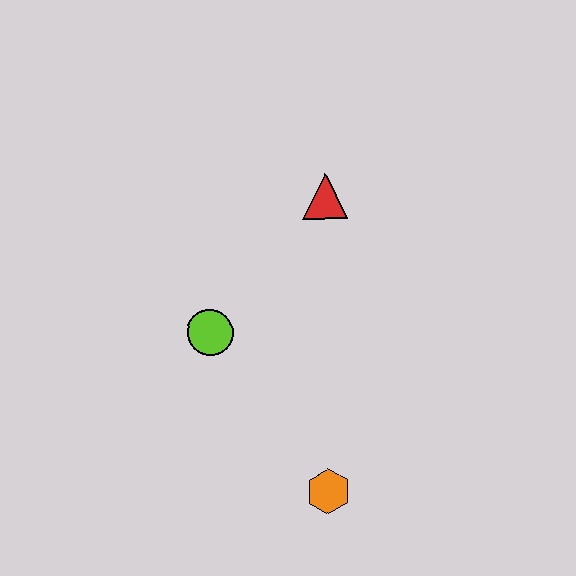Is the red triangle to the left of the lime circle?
No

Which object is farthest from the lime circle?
The orange hexagon is farthest from the lime circle.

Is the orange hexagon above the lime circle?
No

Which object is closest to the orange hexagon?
The lime circle is closest to the orange hexagon.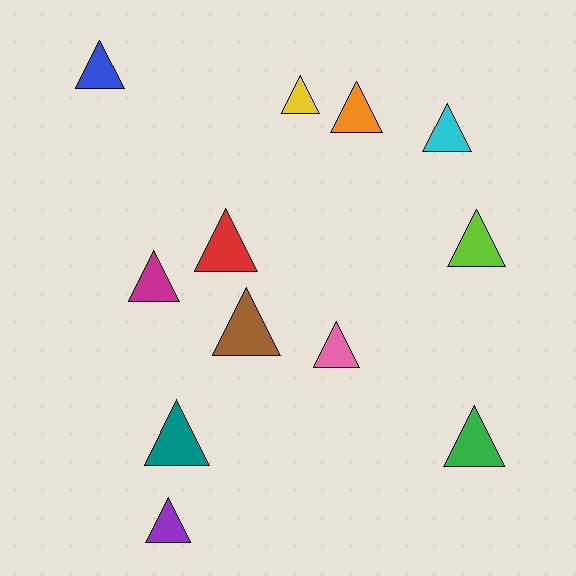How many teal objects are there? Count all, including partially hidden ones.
There is 1 teal object.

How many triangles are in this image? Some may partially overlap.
There are 12 triangles.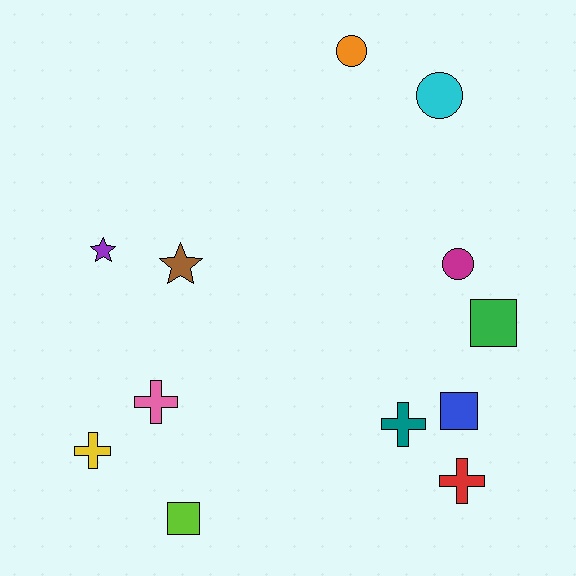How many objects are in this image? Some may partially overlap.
There are 12 objects.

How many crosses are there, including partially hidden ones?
There are 4 crosses.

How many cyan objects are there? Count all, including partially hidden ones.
There is 1 cyan object.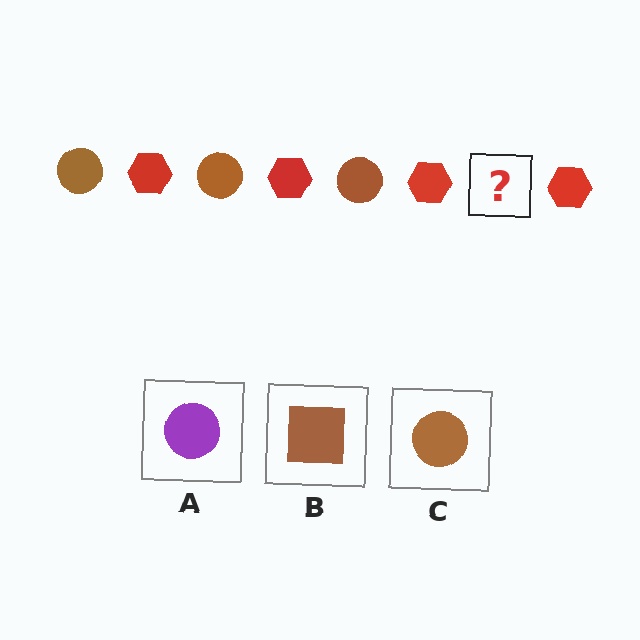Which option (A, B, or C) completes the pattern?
C.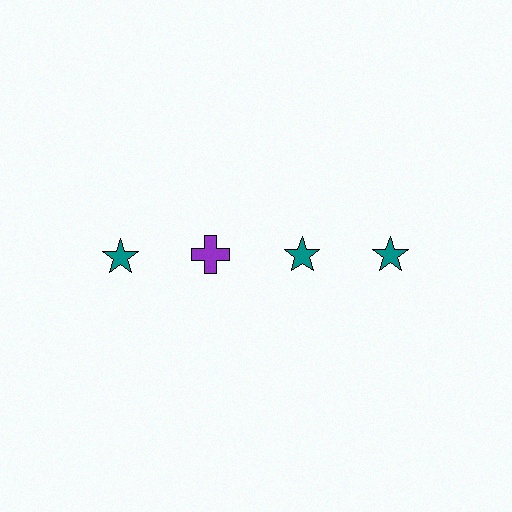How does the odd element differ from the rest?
It differs in both color (purple instead of teal) and shape (cross instead of star).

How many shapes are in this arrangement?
There are 4 shapes arranged in a grid pattern.